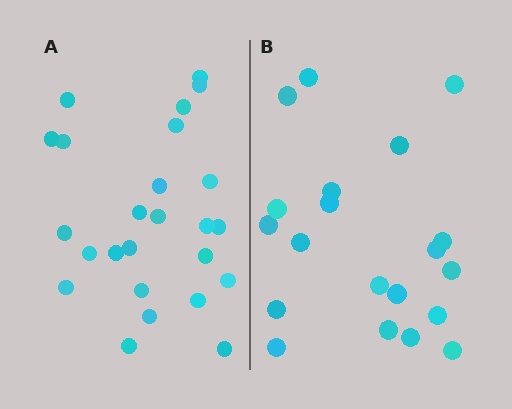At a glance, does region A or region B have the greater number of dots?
Region A (the left region) has more dots.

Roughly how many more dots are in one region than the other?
Region A has about 5 more dots than region B.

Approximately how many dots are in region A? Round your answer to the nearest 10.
About 20 dots. (The exact count is 25, which rounds to 20.)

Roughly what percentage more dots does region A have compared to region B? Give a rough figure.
About 25% more.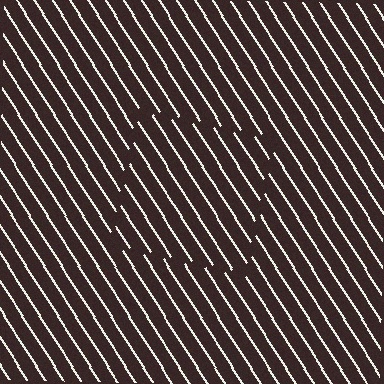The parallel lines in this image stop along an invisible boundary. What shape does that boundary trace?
An illusory square. The interior of the shape contains the same grating, shifted by half a period — the contour is defined by the phase discontinuity where line-ends from the inner and outer gratings abut.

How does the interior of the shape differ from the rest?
The interior of the shape contains the same grating, shifted by half a period — the contour is defined by the phase discontinuity where line-ends from the inner and outer gratings abut.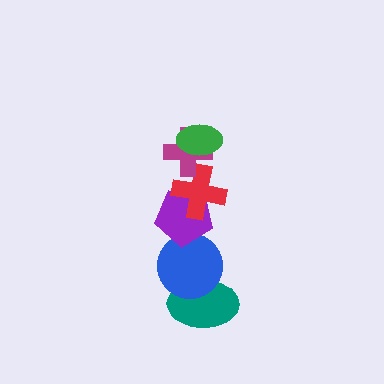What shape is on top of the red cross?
The magenta cross is on top of the red cross.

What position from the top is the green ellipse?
The green ellipse is 1st from the top.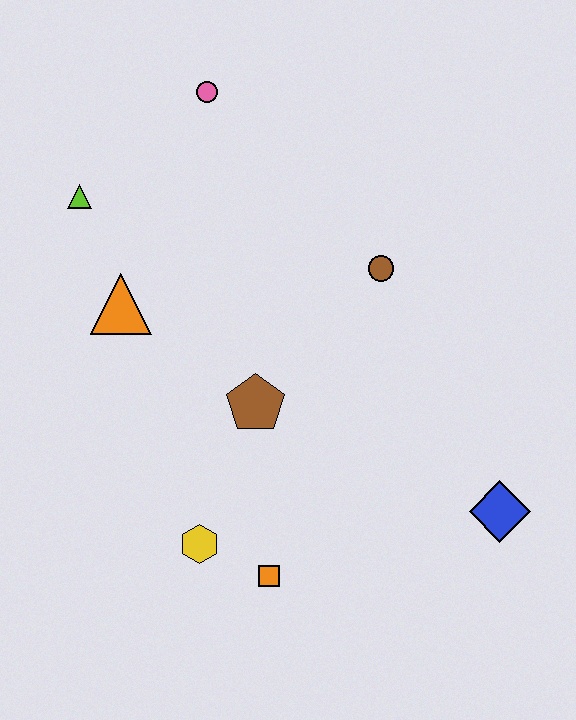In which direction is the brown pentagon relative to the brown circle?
The brown pentagon is below the brown circle.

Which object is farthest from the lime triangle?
The blue diamond is farthest from the lime triangle.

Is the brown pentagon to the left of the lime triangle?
No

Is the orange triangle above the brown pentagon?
Yes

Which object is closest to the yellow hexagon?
The orange square is closest to the yellow hexagon.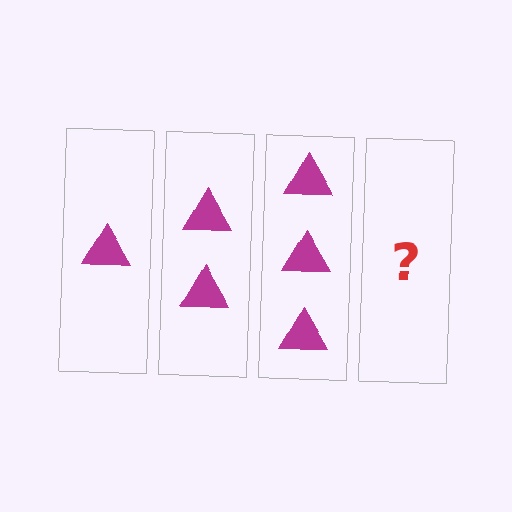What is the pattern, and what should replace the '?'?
The pattern is that each step adds one more triangle. The '?' should be 4 triangles.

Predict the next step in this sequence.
The next step is 4 triangles.